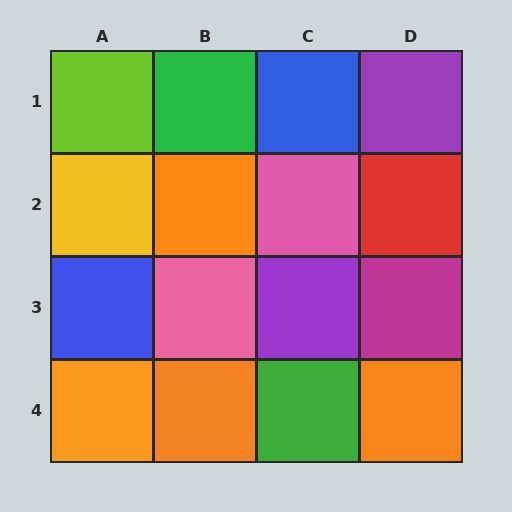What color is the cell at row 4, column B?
Orange.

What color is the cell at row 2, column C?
Pink.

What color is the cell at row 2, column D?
Red.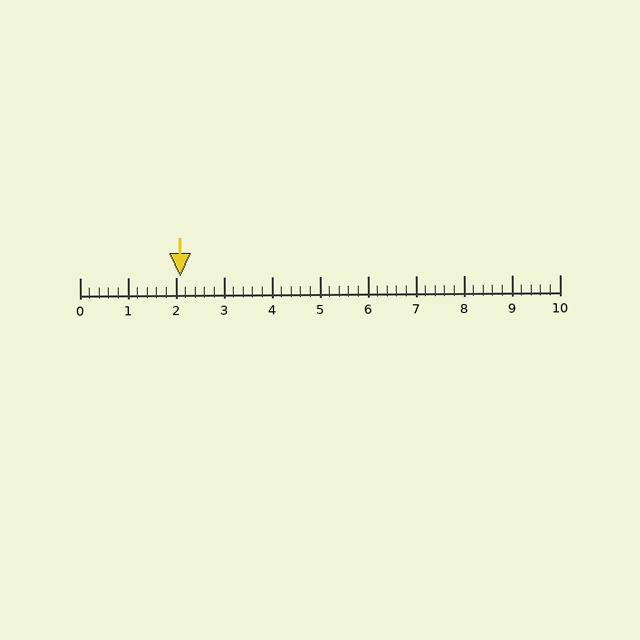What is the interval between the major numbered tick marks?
The major tick marks are spaced 1 units apart.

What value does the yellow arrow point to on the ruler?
The yellow arrow points to approximately 2.1.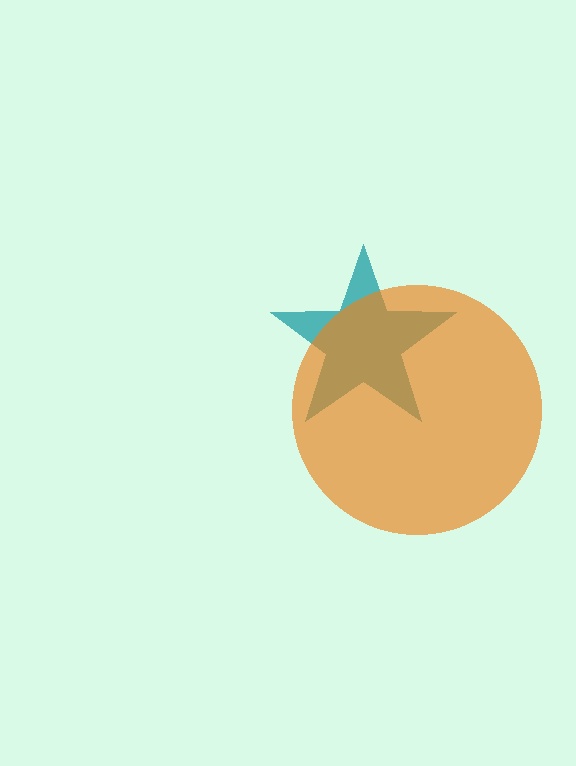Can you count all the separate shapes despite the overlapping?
Yes, there are 2 separate shapes.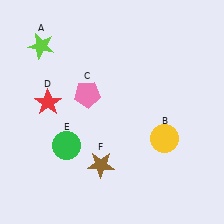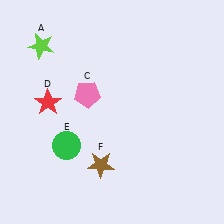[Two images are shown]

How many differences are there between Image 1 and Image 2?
There is 1 difference between the two images.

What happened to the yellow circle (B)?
The yellow circle (B) was removed in Image 2. It was in the bottom-right area of Image 1.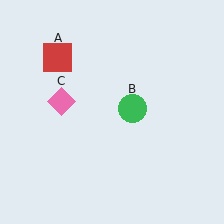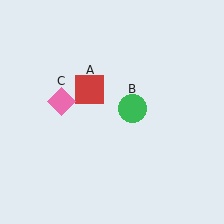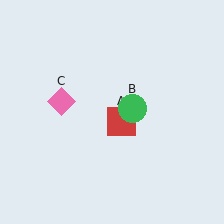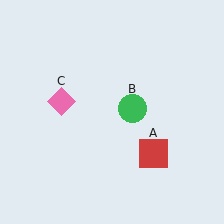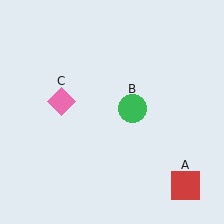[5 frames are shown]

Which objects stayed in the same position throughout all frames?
Green circle (object B) and pink diamond (object C) remained stationary.